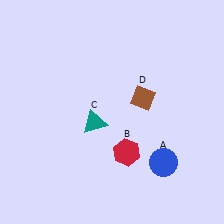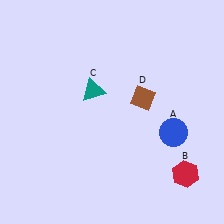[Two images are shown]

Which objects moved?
The objects that moved are: the blue circle (A), the red hexagon (B), the teal triangle (C).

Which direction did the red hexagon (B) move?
The red hexagon (B) moved right.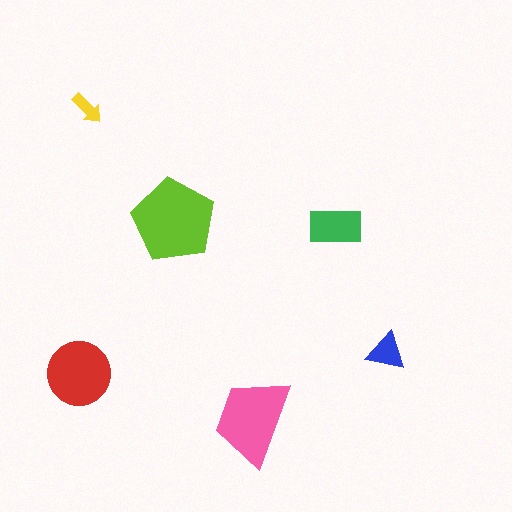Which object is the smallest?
The yellow arrow.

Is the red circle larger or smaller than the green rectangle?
Larger.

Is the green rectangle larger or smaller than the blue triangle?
Larger.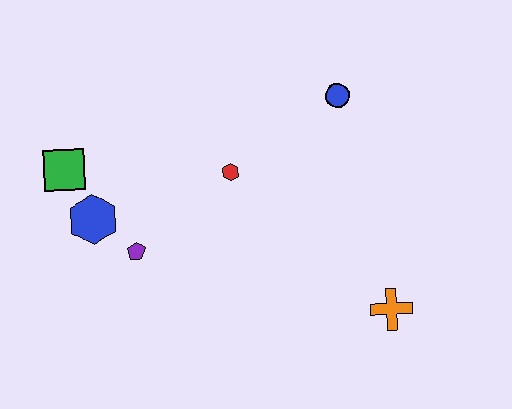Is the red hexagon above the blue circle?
No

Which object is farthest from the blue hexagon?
The orange cross is farthest from the blue hexagon.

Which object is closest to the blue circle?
The red hexagon is closest to the blue circle.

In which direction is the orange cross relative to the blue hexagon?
The orange cross is to the right of the blue hexagon.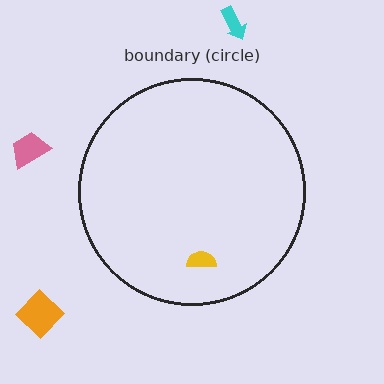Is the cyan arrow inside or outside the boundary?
Outside.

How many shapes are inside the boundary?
1 inside, 3 outside.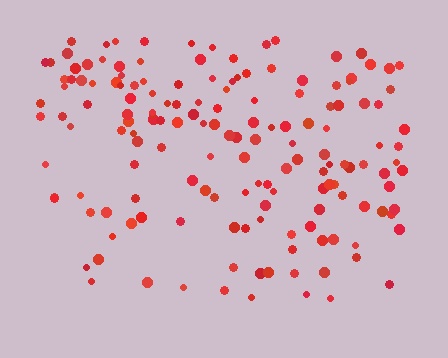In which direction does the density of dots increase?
From bottom to top, with the top side densest.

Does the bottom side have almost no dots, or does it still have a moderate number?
Still a moderate number, just noticeably fewer than the top.